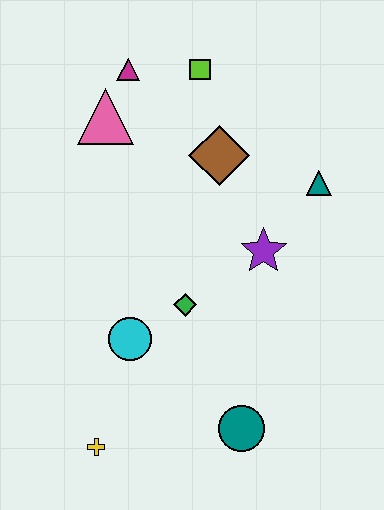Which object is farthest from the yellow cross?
The lime square is farthest from the yellow cross.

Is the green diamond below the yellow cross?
No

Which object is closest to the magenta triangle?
The pink triangle is closest to the magenta triangle.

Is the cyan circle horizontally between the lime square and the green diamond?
No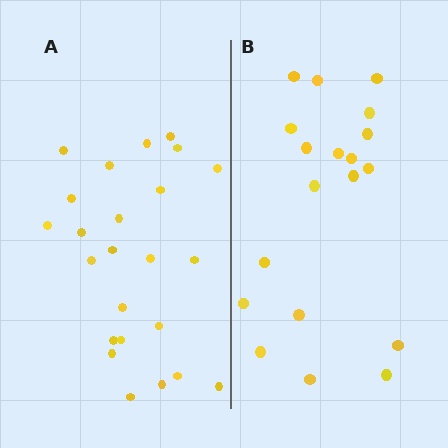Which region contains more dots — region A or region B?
Region A (the left region) has more dots.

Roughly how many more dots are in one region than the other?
Region A has about 5 more dots than region B.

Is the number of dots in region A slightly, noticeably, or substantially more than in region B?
Region A has noticeably more, but not dramatically so. The ratio is roughly 1.3 to 1.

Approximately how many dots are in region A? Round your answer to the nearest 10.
About 20 dots. (The exact count is 24, which rounds to 20.)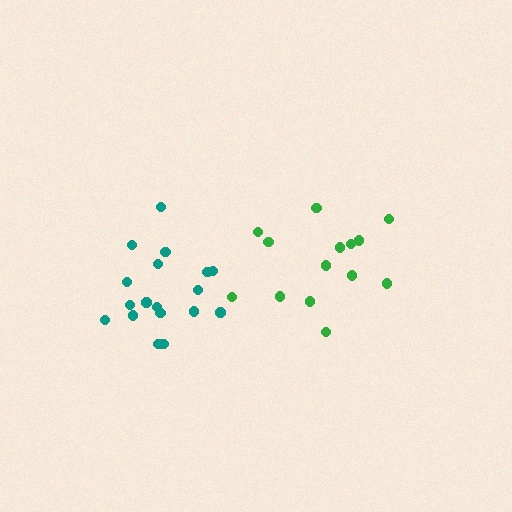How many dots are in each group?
Group 1: 18 dots, Group 2: 14 dots (32 total).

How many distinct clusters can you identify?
There are 2 distinct clusters.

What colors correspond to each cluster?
The clusters are colored: teal, green.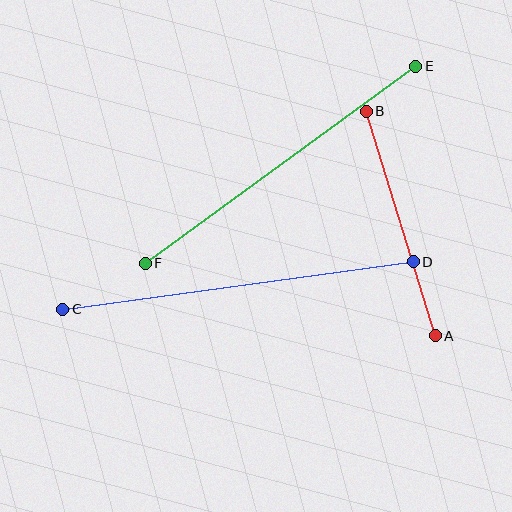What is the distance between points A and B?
The distance is approximately 235 pixels.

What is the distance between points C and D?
The distance is approximately 354 pixels.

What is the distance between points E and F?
The distance is approximately 334 pixels.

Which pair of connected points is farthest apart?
Points C and D are farthest apart.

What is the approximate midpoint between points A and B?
The midpoint is at approximately (401, 224) pixels.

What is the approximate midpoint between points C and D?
The midpoint is at approximately (238, 286) pixels.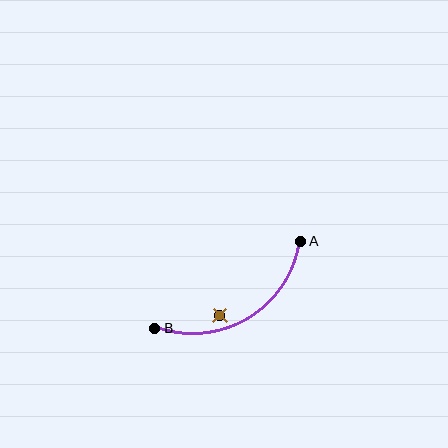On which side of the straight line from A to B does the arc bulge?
The arc bulges below the straight line connecting A and B.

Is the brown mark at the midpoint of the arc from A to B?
No — the brown mark does not lie on the arc at all. It sits slightly inside the curve.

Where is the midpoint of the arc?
The arc midpoint is the point on the curve farthest from the straight line joining A and B. It sits below that line.